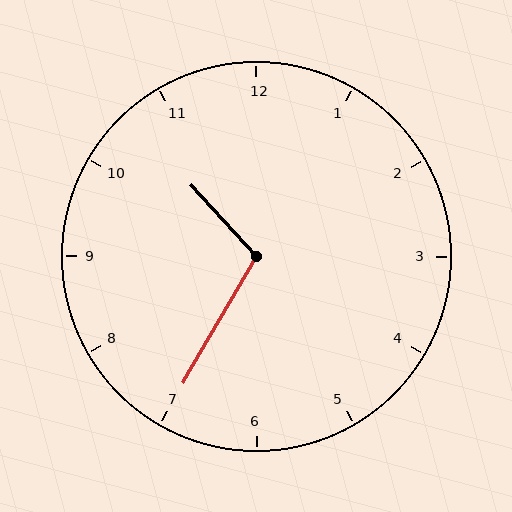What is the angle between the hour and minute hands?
Approximately 108 degrees.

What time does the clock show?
10:35.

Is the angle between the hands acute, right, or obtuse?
It is obtuse.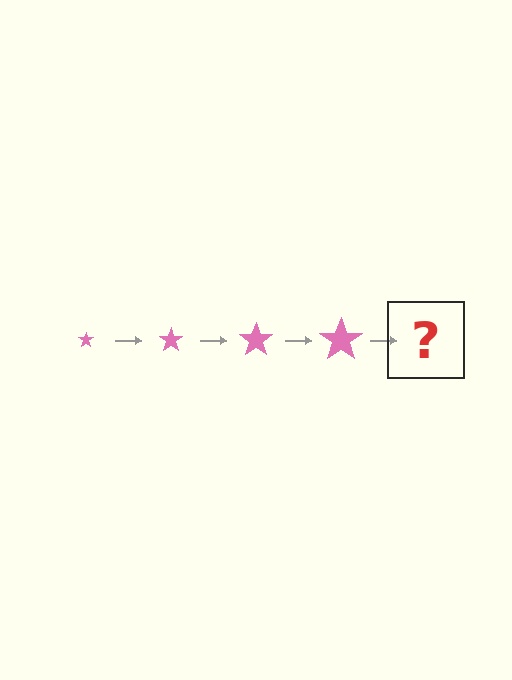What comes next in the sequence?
The next element should be a pink star, larger than the previous one.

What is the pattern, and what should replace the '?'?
The pattern is that the star gets progressively larger each step. The '?' should be a pink star, larger than the previous one.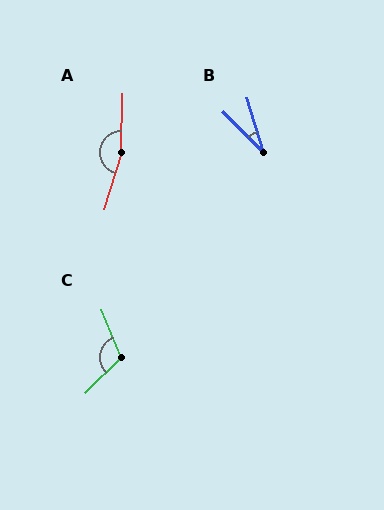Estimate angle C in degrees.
Approximately 113 degrees.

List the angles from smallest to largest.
B (27°), C (113°), A (164°).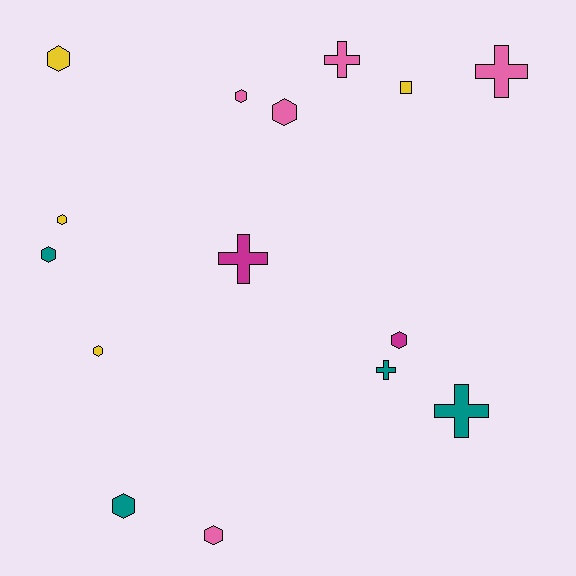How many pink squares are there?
There are no pink squares.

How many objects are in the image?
There are 15 objects.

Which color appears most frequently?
Pink, with 5 objects.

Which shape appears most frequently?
Hexagon, with 9 objects.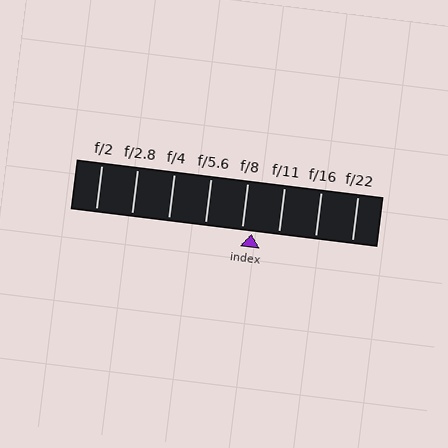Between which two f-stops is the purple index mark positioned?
The index mark is between f/8 and f/11.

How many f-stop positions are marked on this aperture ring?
There are 8 f-stop positions marked.